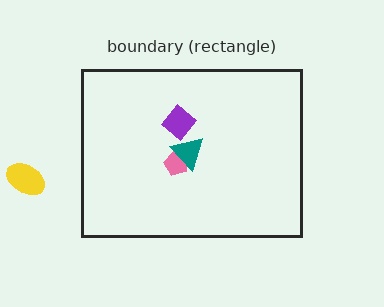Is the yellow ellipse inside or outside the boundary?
Outside.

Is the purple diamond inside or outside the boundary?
Inside.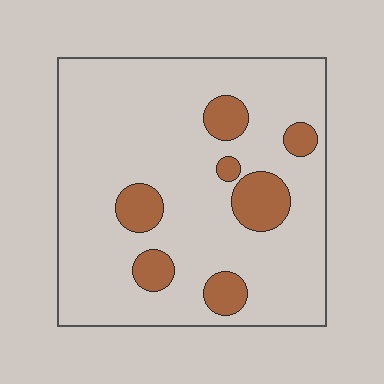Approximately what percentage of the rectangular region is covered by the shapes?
Approximately 15%.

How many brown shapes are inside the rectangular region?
7.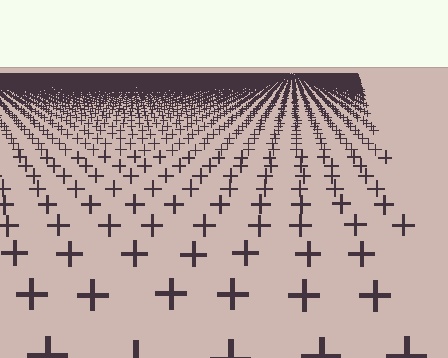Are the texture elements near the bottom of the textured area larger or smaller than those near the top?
Larger. Near the bottom, elements are closer to the viewer and appear at a bigger on-screen size.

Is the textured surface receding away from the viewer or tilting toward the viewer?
The surface is receding away from the viewer. Texture elements get smaller and denser toward the top.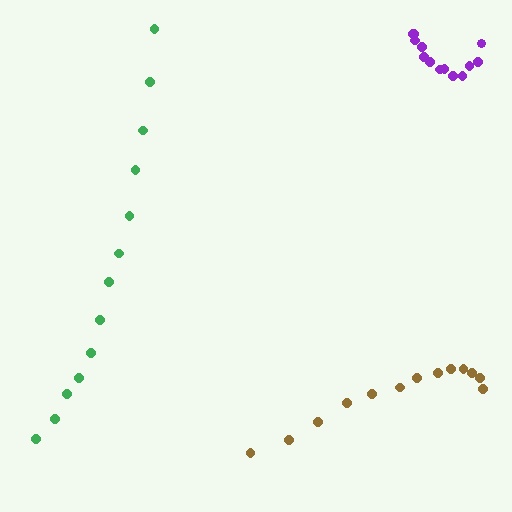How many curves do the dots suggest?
There are 3 distinct paths.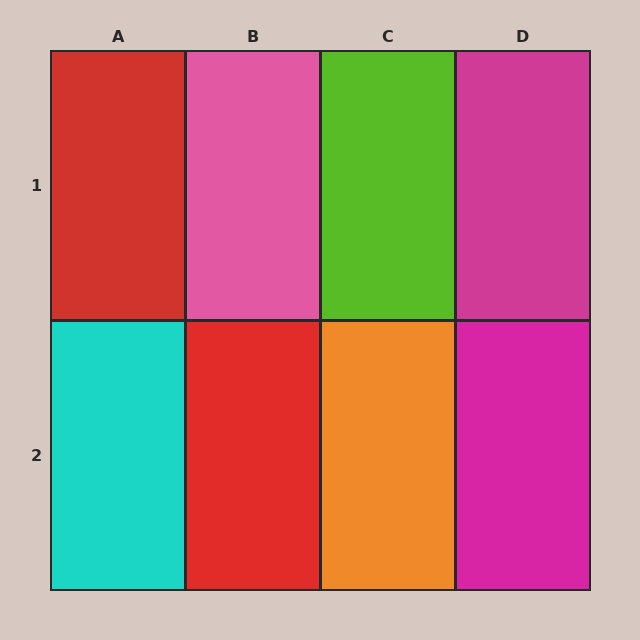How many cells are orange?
1 cell is orange.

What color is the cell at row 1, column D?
Magenta.